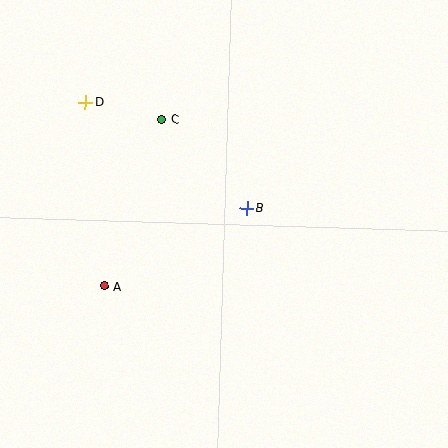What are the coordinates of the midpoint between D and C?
The midpoint between D and C is at (124, 111).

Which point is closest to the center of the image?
Point B at (247, 208) is closest to the center.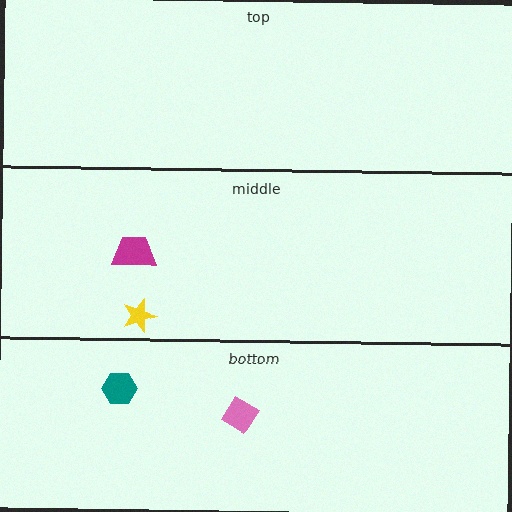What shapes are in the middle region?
The yellow star, the magenta trapezoid.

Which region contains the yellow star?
The middle region.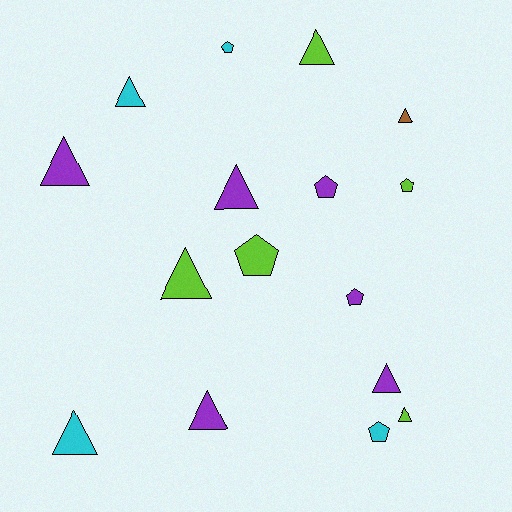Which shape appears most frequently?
Triangle, with 10 objects.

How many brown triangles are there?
There is 1 brown triangle.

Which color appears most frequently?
Purple, with 6 objects.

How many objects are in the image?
There are 16 objects.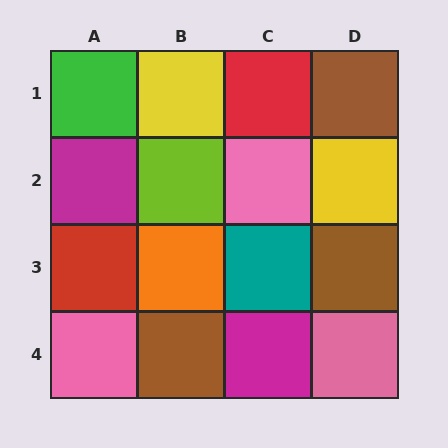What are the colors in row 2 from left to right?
Magenta, lime, pink, yellow.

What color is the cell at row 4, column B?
Brown.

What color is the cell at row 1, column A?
Green.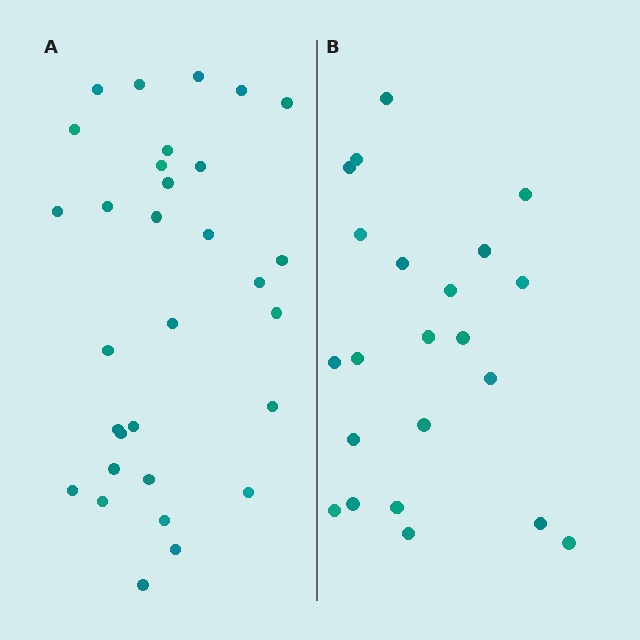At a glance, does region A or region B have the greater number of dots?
Region A (the left region) has more dots.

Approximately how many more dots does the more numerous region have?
Region A has roughly 8 or so more dots than region B.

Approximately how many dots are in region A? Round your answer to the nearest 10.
About 30 dots. (The exact count is 31, which rounds to 30.)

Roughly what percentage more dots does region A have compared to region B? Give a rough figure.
About 40% more.